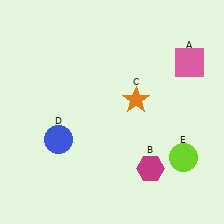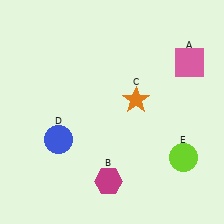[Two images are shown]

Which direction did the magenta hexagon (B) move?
The magenta hexagon (B) moved left.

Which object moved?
The magenta hexagon (B) moved left.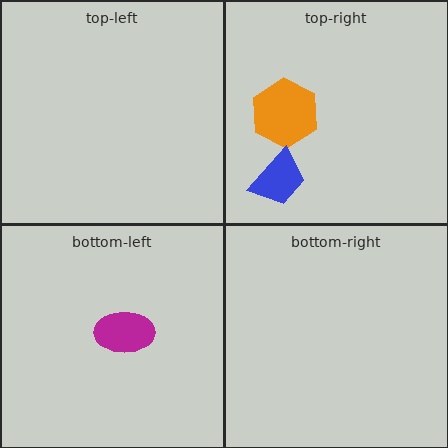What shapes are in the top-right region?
The orange hexagon, the blue trapezoid.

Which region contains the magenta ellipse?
The bottom-left region.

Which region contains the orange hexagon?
The top-right region.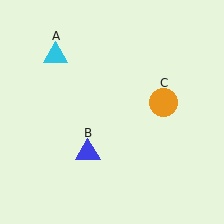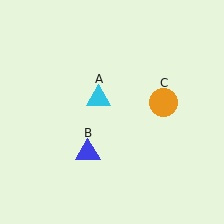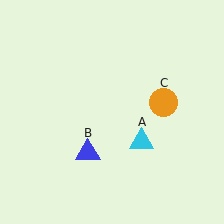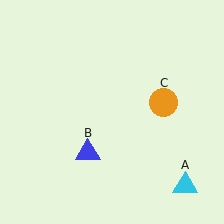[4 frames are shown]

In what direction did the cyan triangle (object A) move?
The cyan triangle (object A) moved down and to the right.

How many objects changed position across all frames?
1 object changed position: cyan triangle (object A).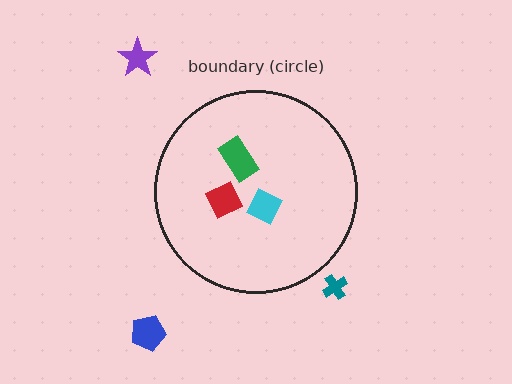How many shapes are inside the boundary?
3 inside, 3 outside.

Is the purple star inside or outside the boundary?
Outside.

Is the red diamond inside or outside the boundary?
Inside.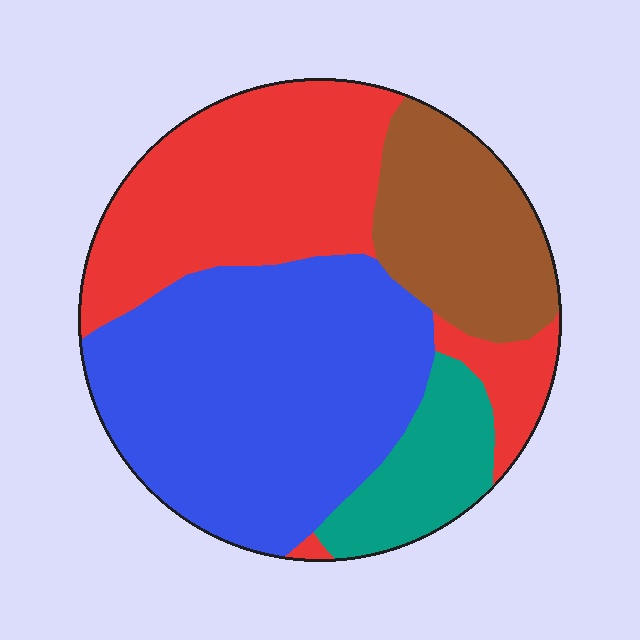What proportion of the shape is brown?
Brown takes up about one sixth (1/6) of the shape.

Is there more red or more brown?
Red.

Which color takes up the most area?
Blue, at roughly 40%.